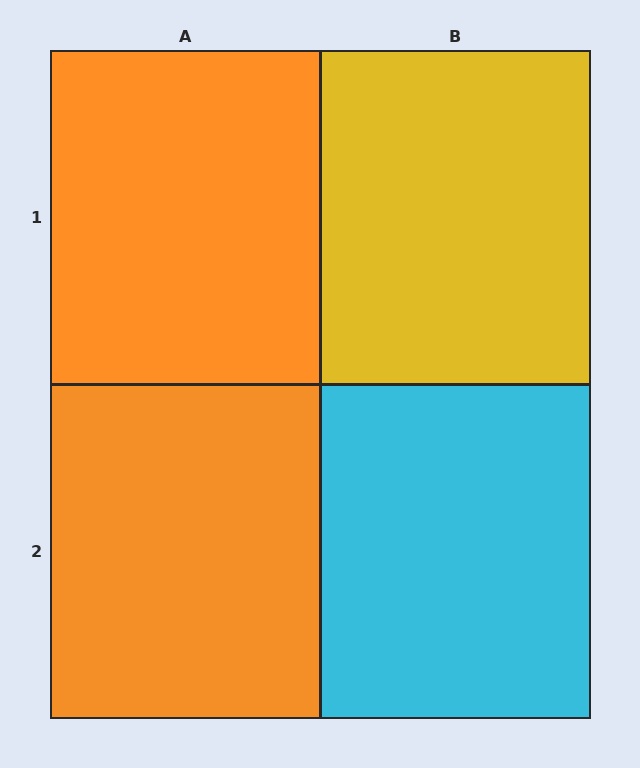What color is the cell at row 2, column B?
Cyan.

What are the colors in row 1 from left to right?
Orange, yellow.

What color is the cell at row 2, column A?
Orange.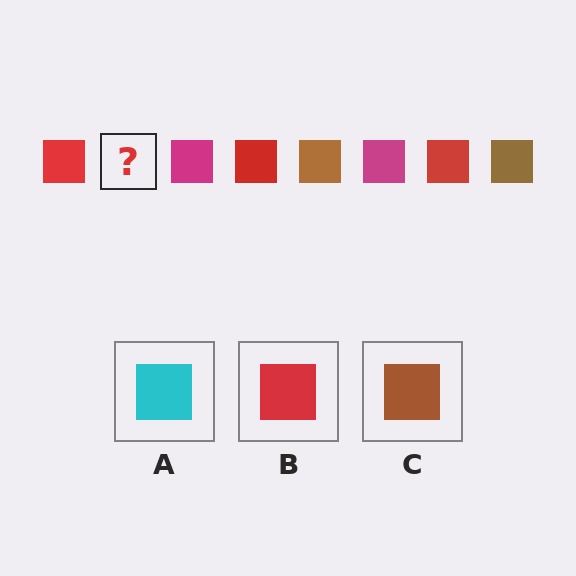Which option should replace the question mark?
Option C.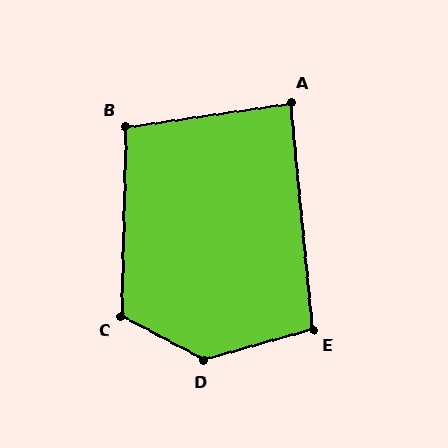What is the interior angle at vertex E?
Approximately 100 degrees (obtuse).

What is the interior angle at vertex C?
Approximately 117 degrees (obtuse).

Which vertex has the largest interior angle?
D, at approximately 136 degrees.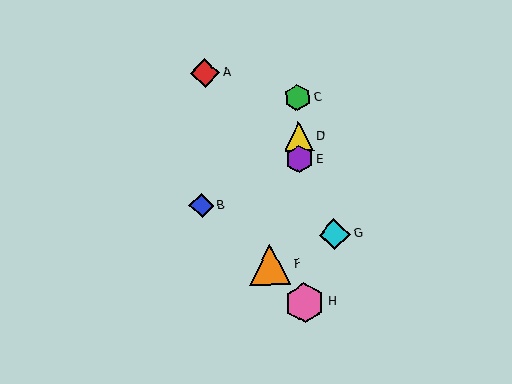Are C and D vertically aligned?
Yes, both are at x≈297.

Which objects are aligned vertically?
Objects C, D, E, H are aligned vertically.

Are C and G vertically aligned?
No, C is at x≈297 and G is at x≈334.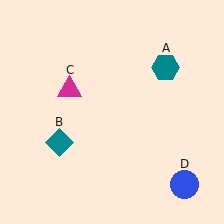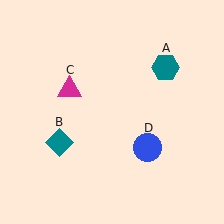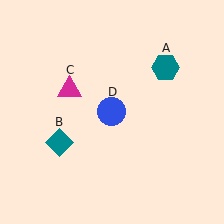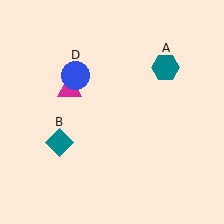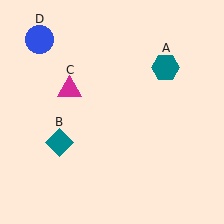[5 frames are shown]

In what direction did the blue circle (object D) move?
The blue circle (object D) moved up and to the left.